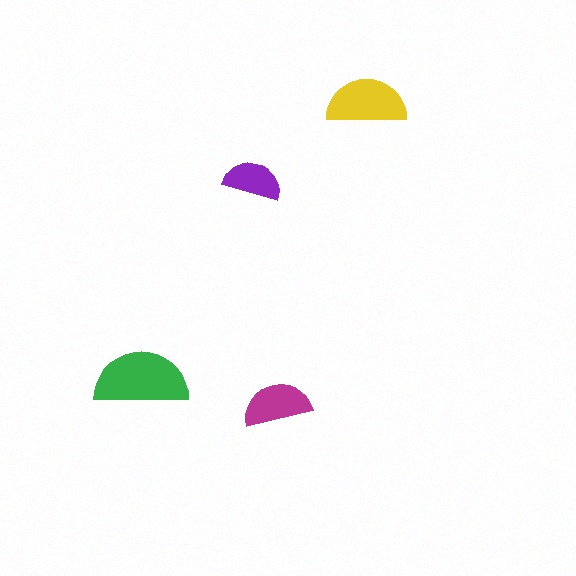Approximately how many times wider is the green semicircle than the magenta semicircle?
About 1.5 times wider.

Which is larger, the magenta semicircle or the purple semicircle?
The magenta one.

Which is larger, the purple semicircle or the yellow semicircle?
The yellow one.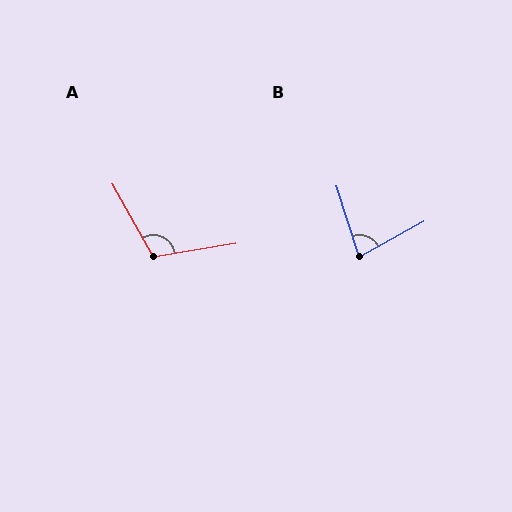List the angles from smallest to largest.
B (79°), A (110°).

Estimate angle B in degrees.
Approximately 79 degrees.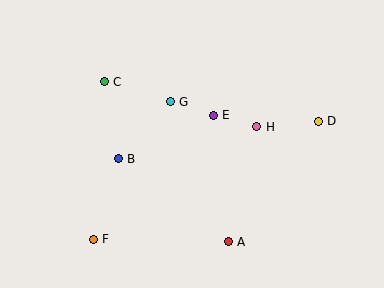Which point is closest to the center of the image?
Point E at (213, 115) is closest to the center.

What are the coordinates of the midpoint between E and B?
The midpoint between E and B is at (166, 137).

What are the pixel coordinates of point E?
Point E is at (213, 115).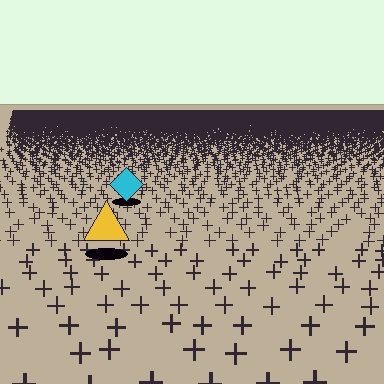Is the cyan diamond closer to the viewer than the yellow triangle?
No. The yellow triangle is closer — you can tell from the texture gradient: the ground texture is coarser near it.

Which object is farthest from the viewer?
The cyan diamond is farthest from the viewer. It appears smaller and the ground texture around it is denser.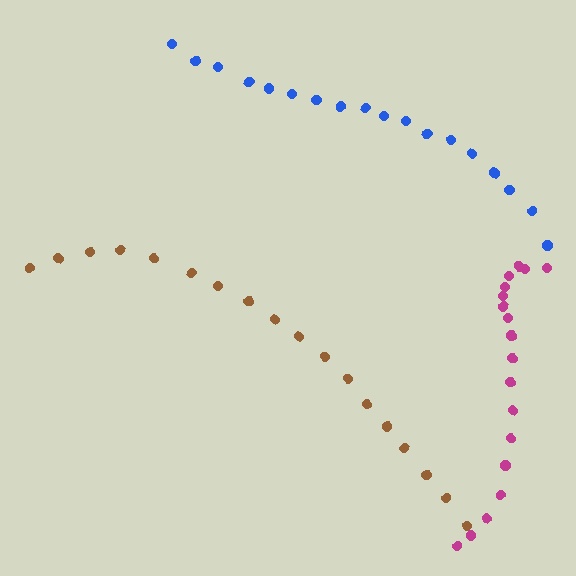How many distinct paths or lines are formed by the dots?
There are 3 distinct paths.